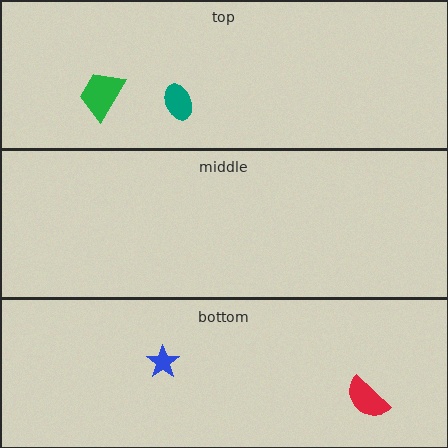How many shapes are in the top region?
2.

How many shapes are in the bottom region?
2.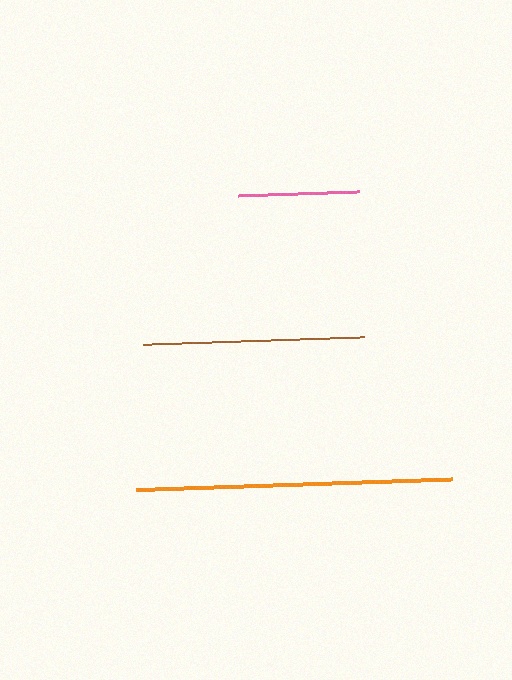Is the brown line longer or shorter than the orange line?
The orange line is longer than the brown line.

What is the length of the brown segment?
The brown segment is approximately 221 pixels long.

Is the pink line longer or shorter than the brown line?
The brown line is longer than the pink line.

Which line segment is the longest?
The orange line is the longest at approximately 317 pixels.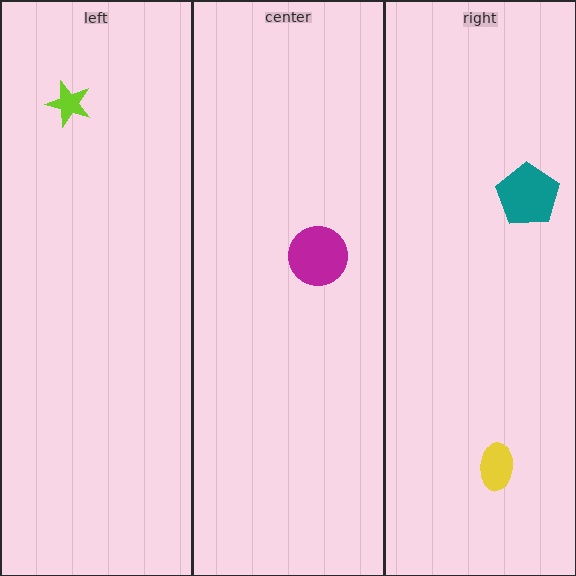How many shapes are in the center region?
1.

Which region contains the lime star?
The left region.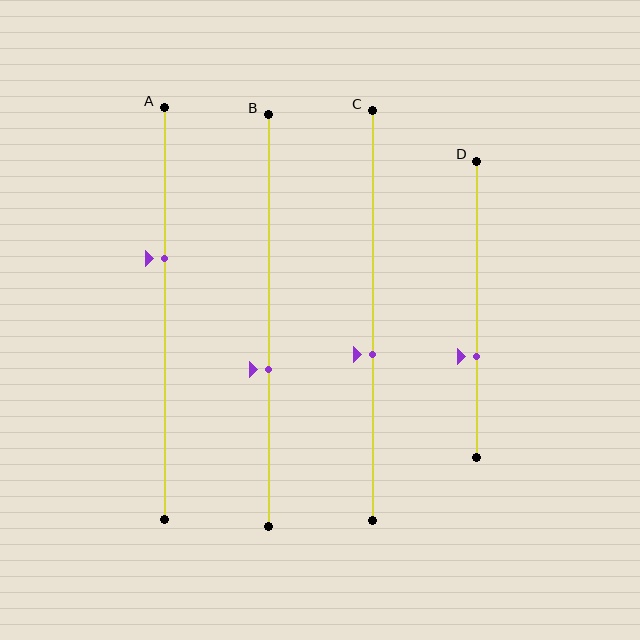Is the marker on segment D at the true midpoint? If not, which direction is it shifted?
No, the marker on segment D is shifted downward by about 16% of the segment length.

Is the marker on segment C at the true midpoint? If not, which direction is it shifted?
No, the marker on segment C is shifted downward by about 9% of the segment length.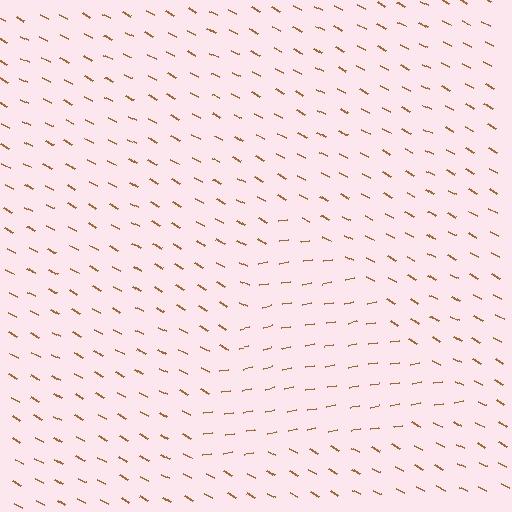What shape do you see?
I see a triangle.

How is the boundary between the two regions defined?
The boundary is defined purely by a change in line orientation (approximately 39 degrees difference). All lines are the same color and thickness.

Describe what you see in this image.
The image is filled with small brown line segments. A triangle region in the image has lines oriented differently from the surrounding lines, creating a visible texture boundary.